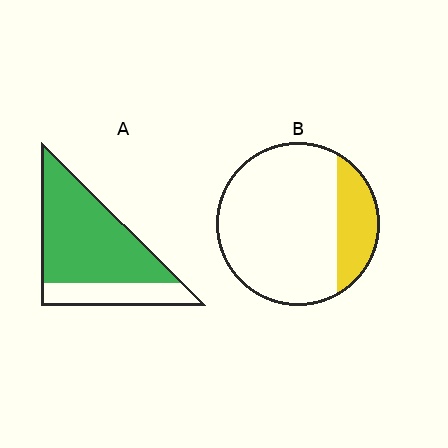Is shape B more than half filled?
No.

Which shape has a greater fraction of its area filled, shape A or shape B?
Shape A.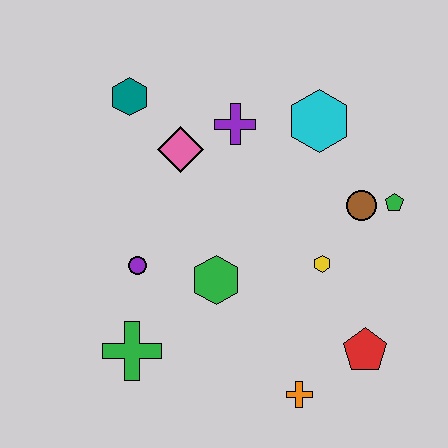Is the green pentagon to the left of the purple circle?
No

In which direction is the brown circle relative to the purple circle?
The brown circle is to the right of the purple circle.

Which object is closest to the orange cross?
The red pentagon is closest to the orange cross.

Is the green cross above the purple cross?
No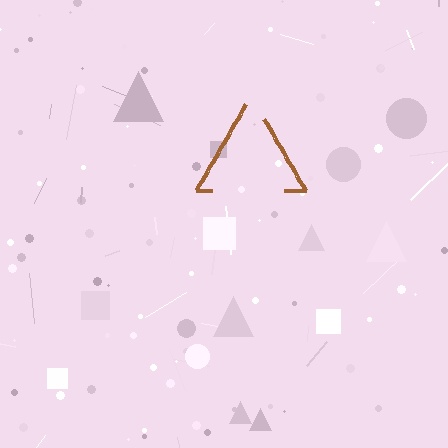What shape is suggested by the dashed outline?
The dashed outline suggests a triangle.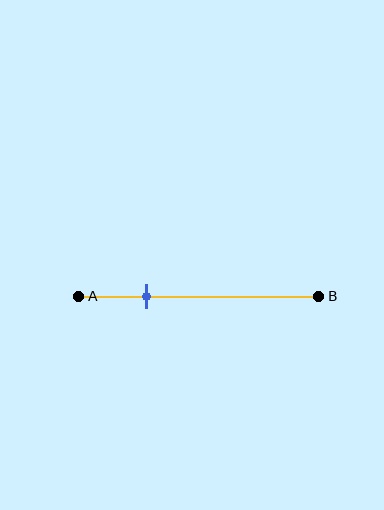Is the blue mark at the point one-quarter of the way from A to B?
No, the mark is at about 30% from A, not at the 25% one-quarter point.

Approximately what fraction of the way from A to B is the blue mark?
The blue mark is approximately 30% of the way from A to B.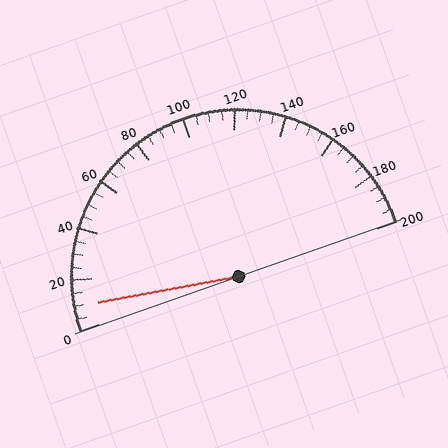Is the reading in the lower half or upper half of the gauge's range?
The reading is in the lower half of the range (0 to 200).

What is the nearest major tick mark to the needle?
The nearest major tick mark is 0.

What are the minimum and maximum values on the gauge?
The gauge ranges from 0 to 200.